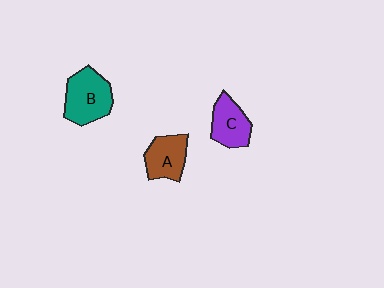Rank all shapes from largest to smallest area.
From largest to smallest: B (teal), A (brown), C (purple).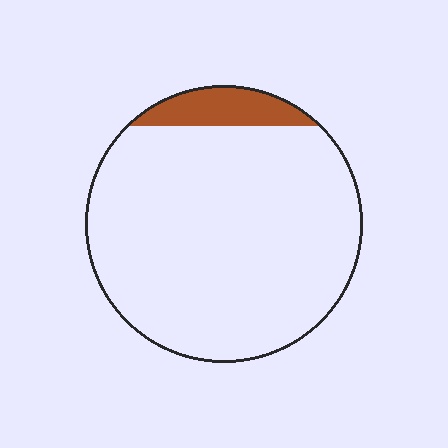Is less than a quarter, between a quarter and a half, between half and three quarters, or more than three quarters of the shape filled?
Less than a quarter.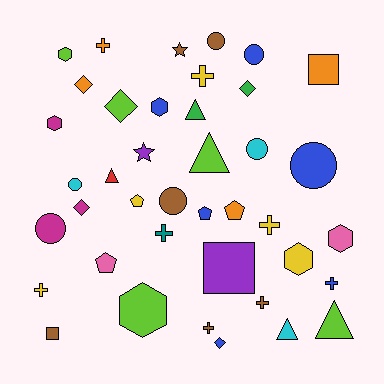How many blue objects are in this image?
There are 6 blue objects.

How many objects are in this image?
There are 40 objects.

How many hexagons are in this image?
There are 6 hexagons.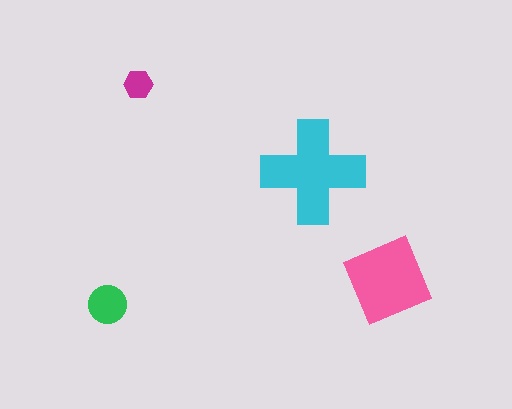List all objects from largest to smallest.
The cyan cross, the pink diamond, the green circle, the magenta hexagon.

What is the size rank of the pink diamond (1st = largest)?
2nd.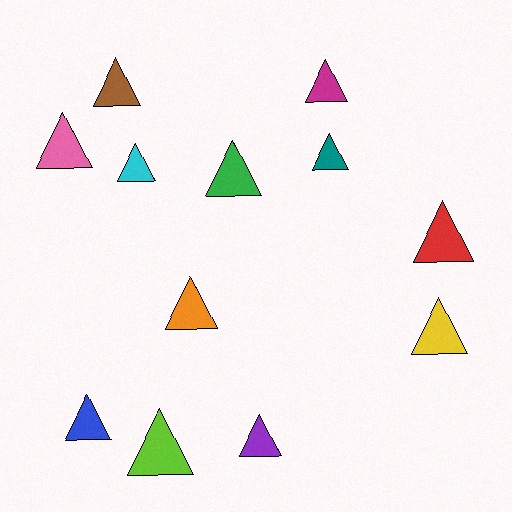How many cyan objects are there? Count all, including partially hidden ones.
There is 1 cyan object.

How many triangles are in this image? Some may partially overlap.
There are 12 triangles.